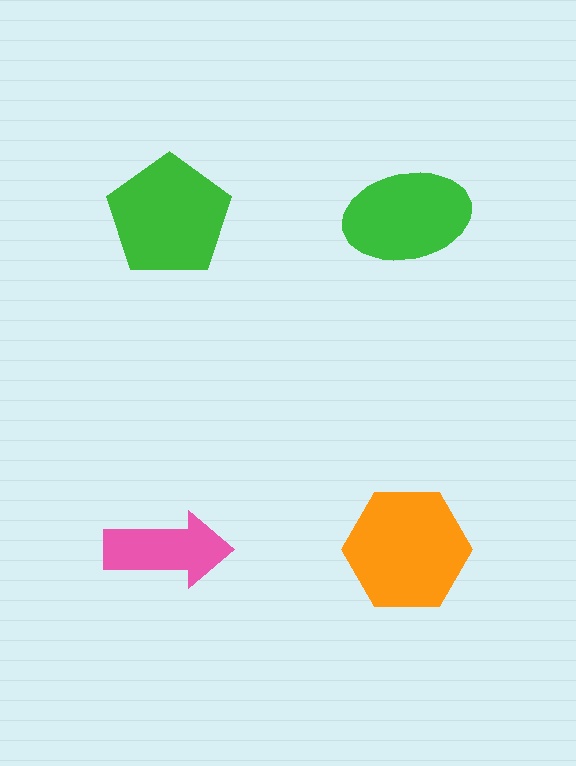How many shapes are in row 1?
2 shapes.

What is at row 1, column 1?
A green pentagon.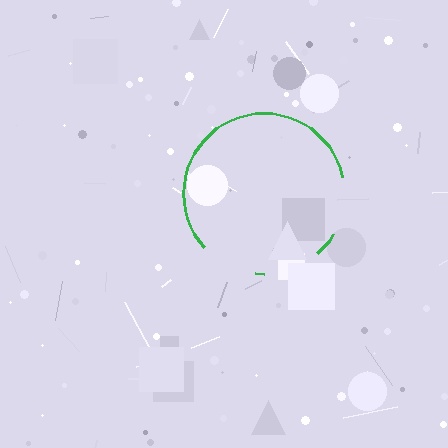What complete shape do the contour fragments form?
The contour fragments form a circle.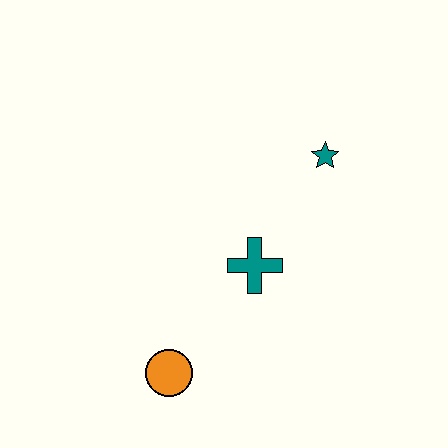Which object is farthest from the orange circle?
The teal star is farthest from the orange circle.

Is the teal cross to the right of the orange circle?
Yes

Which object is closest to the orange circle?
The teal cross is closest to the orange circle.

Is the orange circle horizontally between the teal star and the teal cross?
No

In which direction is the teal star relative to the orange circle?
The teal star is above the orange circle.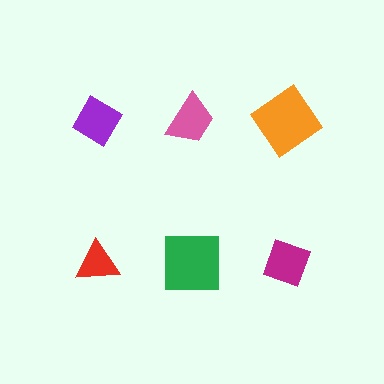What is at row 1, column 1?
A purple diamond.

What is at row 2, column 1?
A red triangle.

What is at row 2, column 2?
A green square.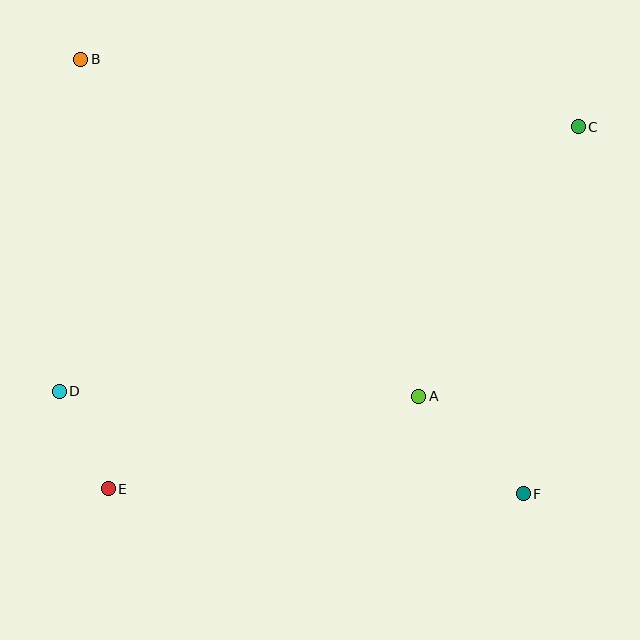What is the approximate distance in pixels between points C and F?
The distance between C and F is approximately 371 pixels.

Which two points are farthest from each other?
Points B and F are farthest from each other.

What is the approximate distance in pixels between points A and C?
The distance between A and C is approximately 313 pixels.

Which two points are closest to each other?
Points D and E are closest to each other.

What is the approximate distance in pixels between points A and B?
The distance between A and B is approximately 478 pixels.